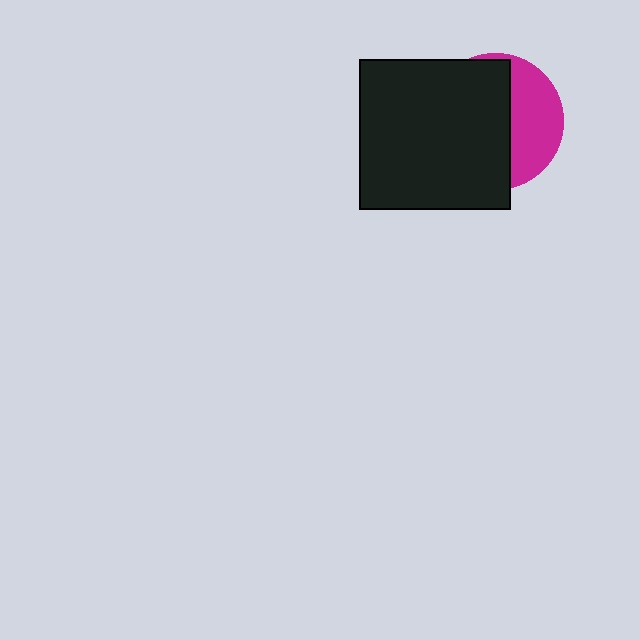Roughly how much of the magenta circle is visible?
A small part of it is visible (roughly 37%).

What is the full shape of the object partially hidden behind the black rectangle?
The partially hidden object is a magenta circle.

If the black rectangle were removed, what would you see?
You would see the complete magenta circle.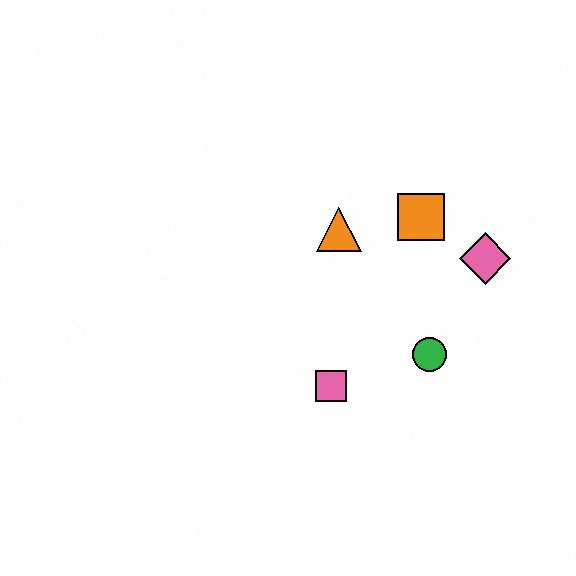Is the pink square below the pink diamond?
Yes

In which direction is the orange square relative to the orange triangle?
The orange square is to the right of the orange triangle.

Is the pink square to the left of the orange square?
Yes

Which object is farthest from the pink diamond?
The pink square is farthest from the pink diamond.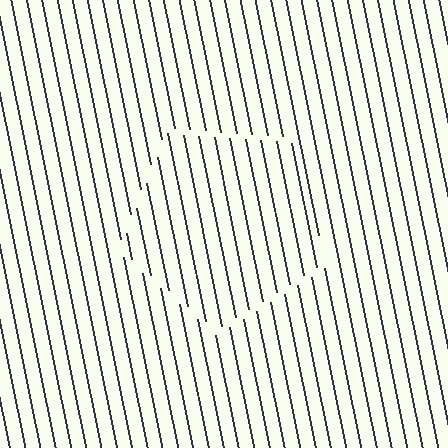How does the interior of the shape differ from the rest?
The interior of the shape contains the same grating, shifted by half a period — the contour is defined by the phase discontinuity where line-ends from the inner and outer gratings abut.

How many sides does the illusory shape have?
5 sides — the line-ends trace a pentagon.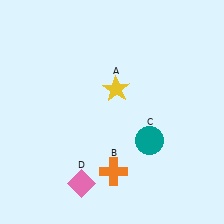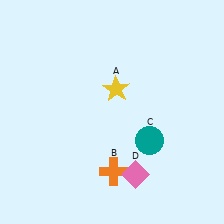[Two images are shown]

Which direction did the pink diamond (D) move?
The pink diamond (D) moved right.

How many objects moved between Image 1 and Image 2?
1 object moved between the two images.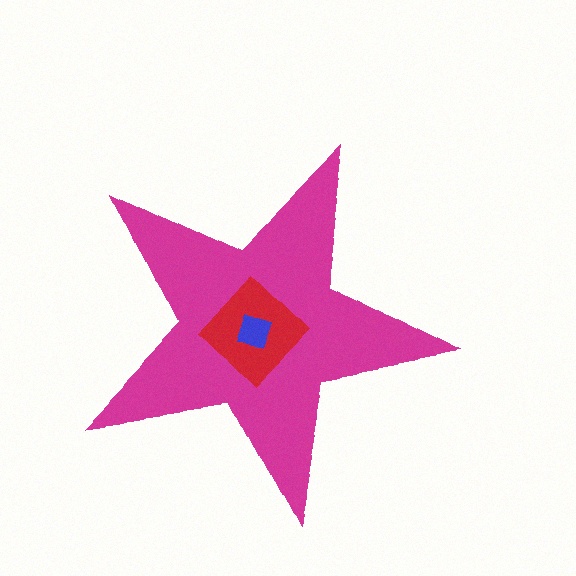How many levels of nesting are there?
3.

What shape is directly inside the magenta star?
The red diamond.